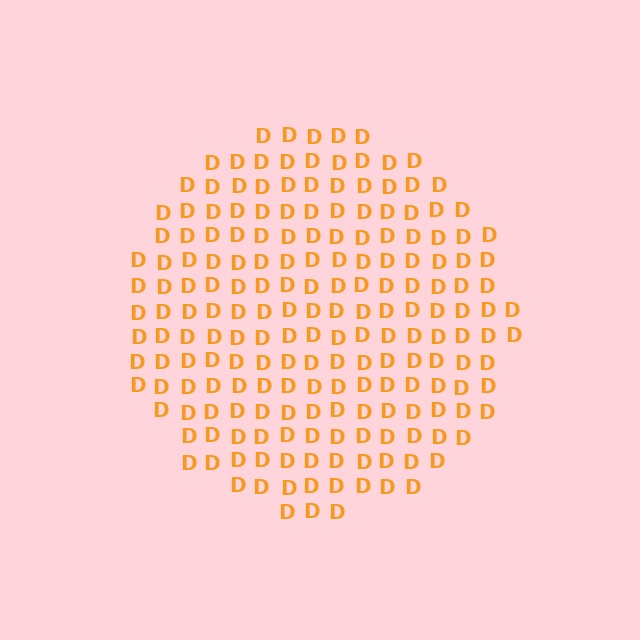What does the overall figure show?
The overall figure shows a circle.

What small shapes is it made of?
It is made of small letter D's.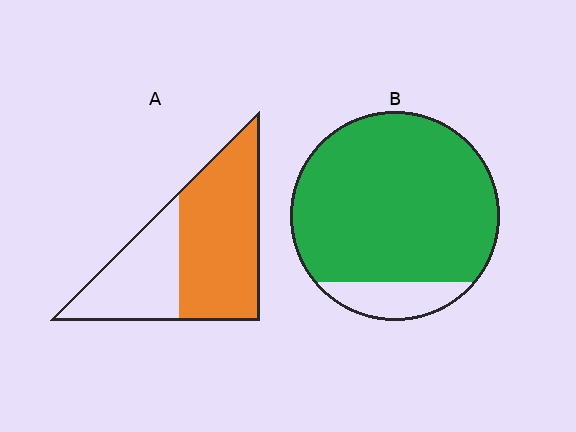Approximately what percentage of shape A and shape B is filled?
A is approximately 60% and B is approximately 85%.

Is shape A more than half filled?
Yes.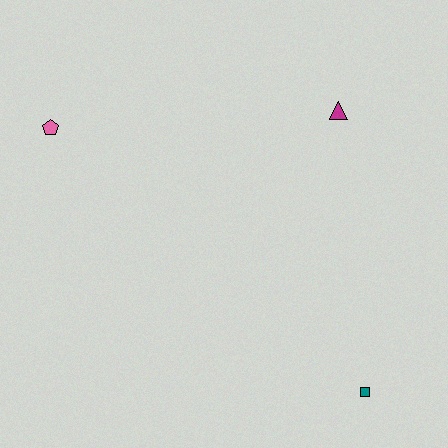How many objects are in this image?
There are 3 objects.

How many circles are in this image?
There are no circles.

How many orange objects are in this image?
There are no orange objects.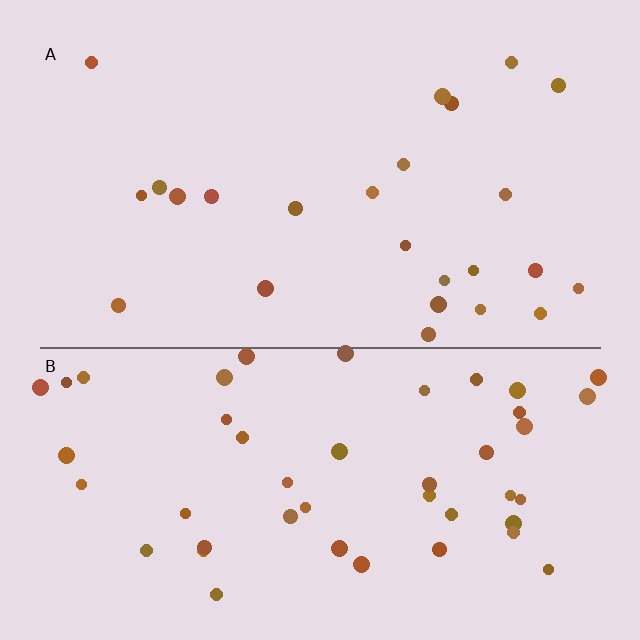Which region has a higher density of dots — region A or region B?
B (the bottom).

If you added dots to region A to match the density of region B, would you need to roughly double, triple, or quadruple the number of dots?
Approximately double.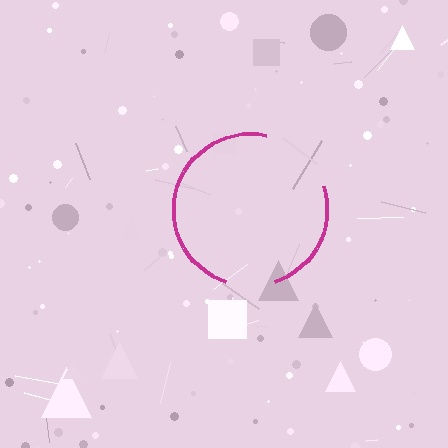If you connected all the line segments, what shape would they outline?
They would outline a circle.